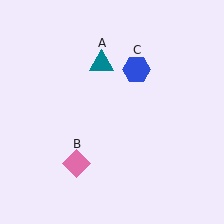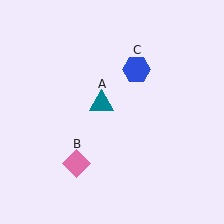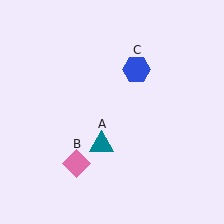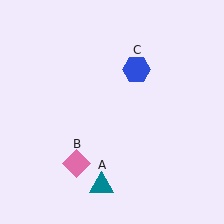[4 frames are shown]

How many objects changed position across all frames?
1 object changed position: teal triangle (object A).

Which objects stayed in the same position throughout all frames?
Pink diamond (object B) and blue hexagon (object C) remained stationary.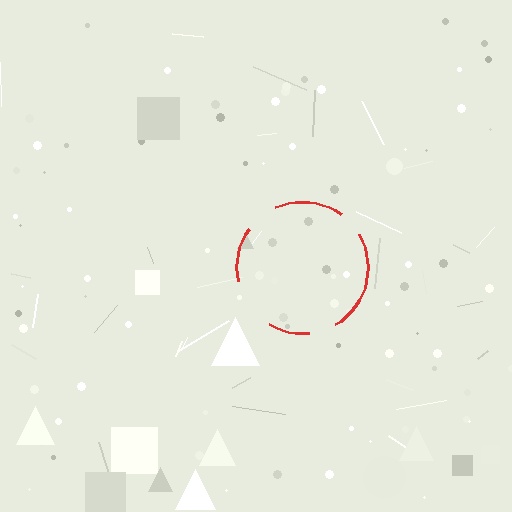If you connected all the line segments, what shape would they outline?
They would outline a circle.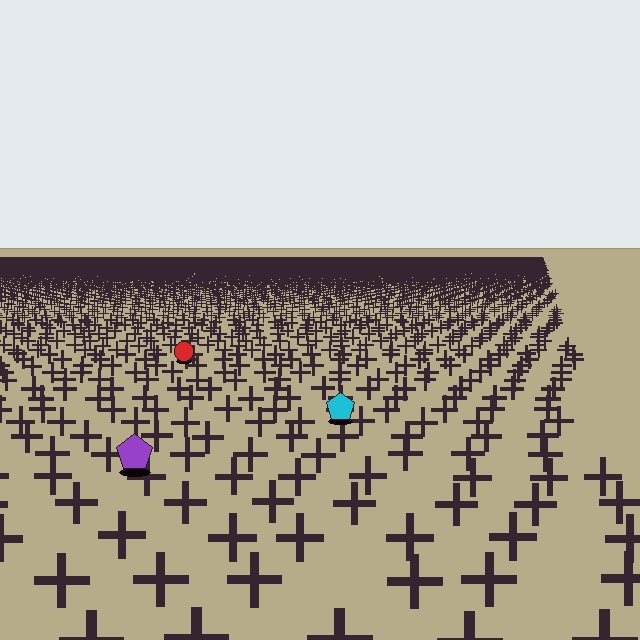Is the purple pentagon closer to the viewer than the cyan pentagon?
Yes. The purple pentagon is closer — you can tell from the texture gradient: the ground texture is coarser near it.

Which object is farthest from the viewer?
The red circle is farthest from the viewer. It appears smaller and the ground texture around it is denser.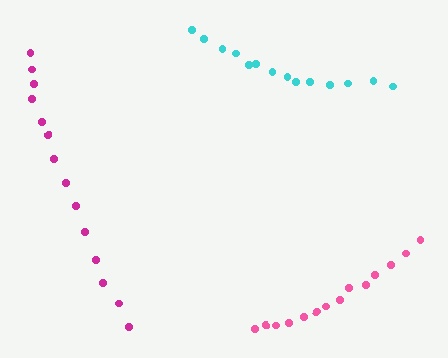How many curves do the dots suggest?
There are 3 distinct paths.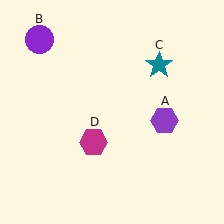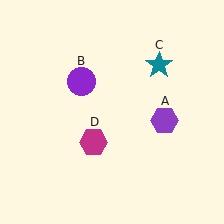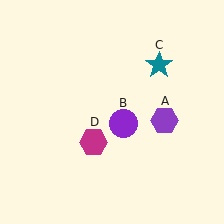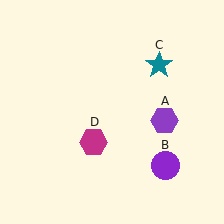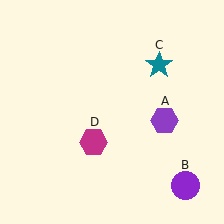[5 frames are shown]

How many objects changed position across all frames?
1 object changed position: purple circle (object B).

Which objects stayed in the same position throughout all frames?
Purple hexagon (object A) and teal star (object C) and magenta hexagon (object D) remained stationary.